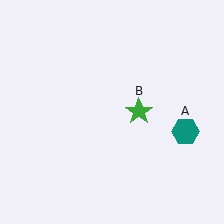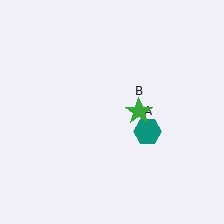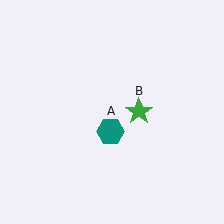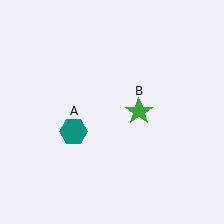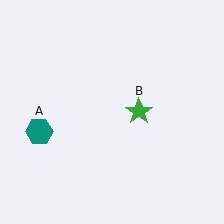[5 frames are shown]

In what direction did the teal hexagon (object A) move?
The teal hexagon (object A) moved left.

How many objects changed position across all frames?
1 object changed position: teal hexagon (object A).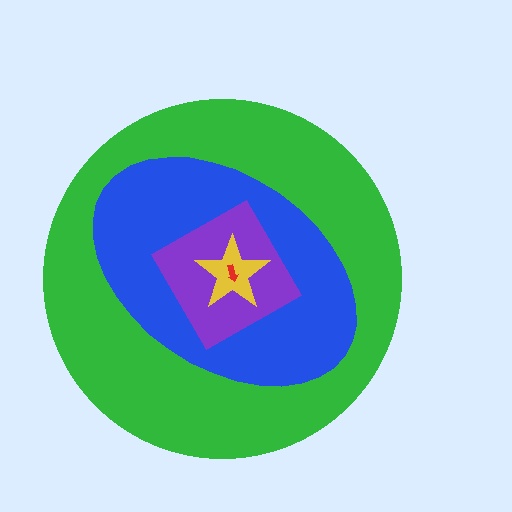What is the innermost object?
The red arrow.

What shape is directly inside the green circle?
The blue ellipse.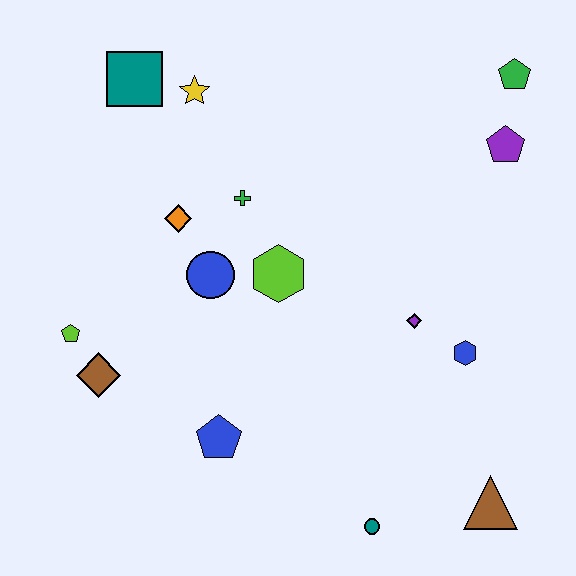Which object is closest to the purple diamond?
The blue hexagon is closest to the purple diamond.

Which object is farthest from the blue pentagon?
The green pentagon is farthest from the blue pentagon.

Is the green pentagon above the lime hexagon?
Yes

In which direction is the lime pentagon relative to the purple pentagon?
The lime pentagon is to the left of the purple pentagon.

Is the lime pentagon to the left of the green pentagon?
Yes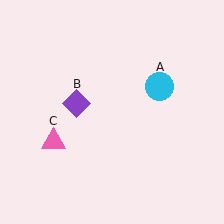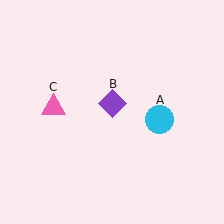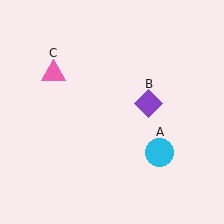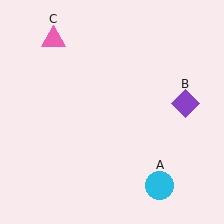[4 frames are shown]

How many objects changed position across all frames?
3 objects changed position: cyan circle (object A), purple diamond (object B), pink triangle (object C).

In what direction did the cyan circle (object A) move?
The cyan circle (object A) moved down.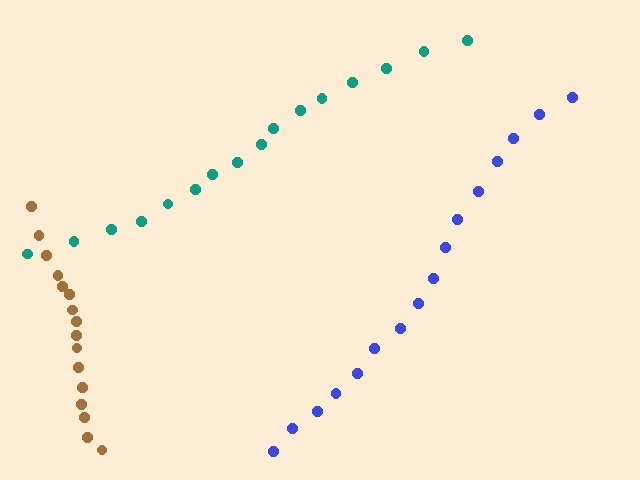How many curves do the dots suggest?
There are 3 distinct paths.